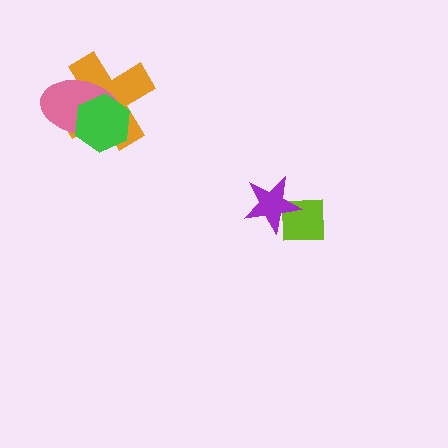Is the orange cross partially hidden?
Yes, it is partially covered by another shape.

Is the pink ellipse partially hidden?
Yes, it is partially covered by another shape.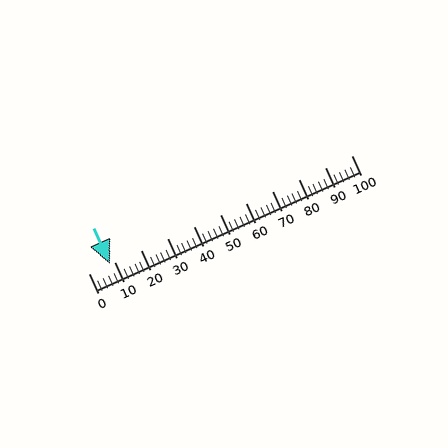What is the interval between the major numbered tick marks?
The major tick marks are spaced 10 units apart.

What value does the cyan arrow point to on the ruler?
The cyan arrow points to approximately 8.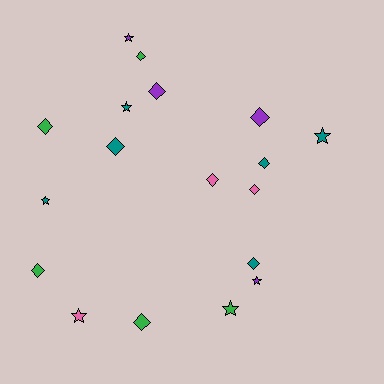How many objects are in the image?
There are 18 objects.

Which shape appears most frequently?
Diamond, with 11 objects.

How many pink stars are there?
There is 1 pink star.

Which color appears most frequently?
Teal, with 6 objects.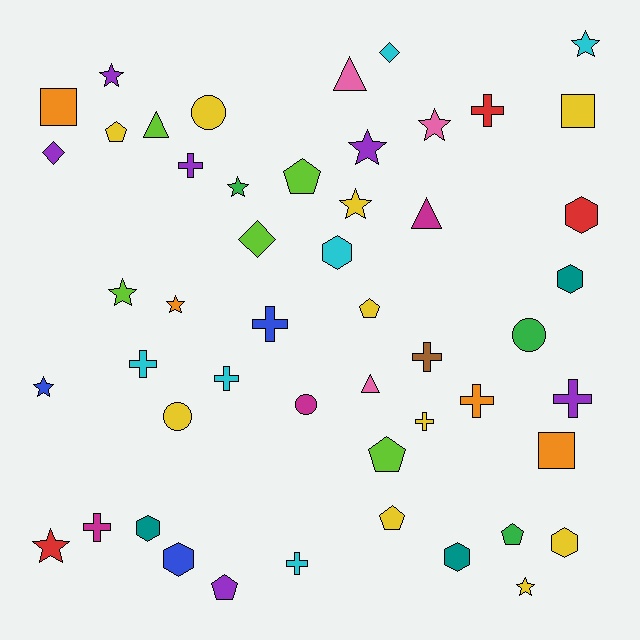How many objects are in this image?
There are 50 objects.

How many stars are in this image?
There are 11 stars.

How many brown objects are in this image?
There is 1 brown object.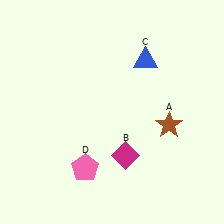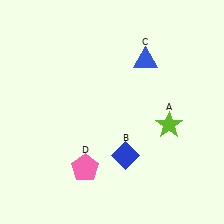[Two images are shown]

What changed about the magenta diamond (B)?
In Image 1, B is magenta. In Image 2, it changed to blue.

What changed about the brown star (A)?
In Image 1, A is brown. In Image 2, it changed to lime.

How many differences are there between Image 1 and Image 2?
There are 2 differences between the two images.